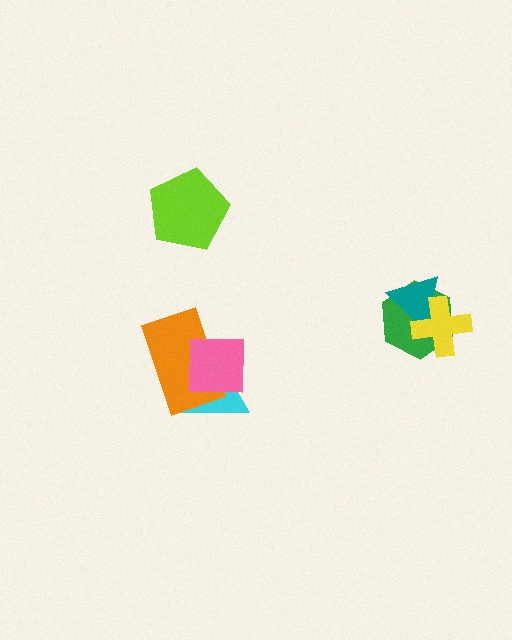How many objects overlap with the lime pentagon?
0 objects overlap with the lime pentagon.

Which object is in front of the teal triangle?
The yellow cross is in front of the teal triangle.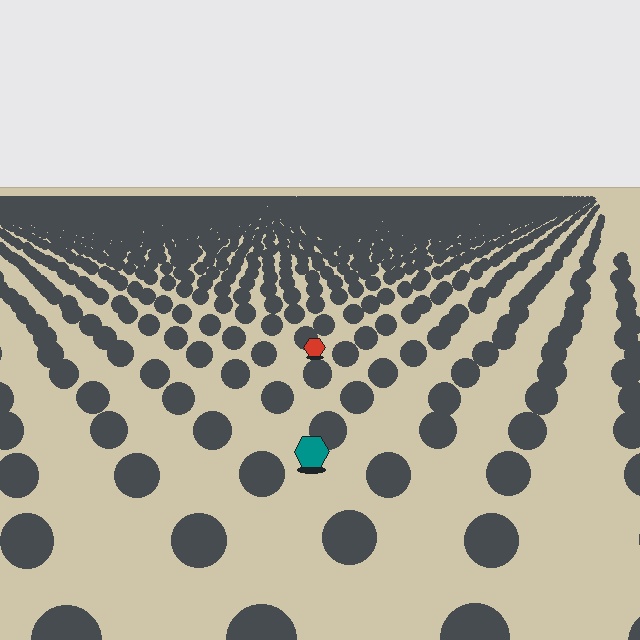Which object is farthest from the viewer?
The red hexagon is farthest from the viewer. It appears smaller and the ground texture around it is denser.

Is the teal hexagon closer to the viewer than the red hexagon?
Yes. The teal hexagon is closer — you can tell from the texture gradient: the ground texture is coarser near it.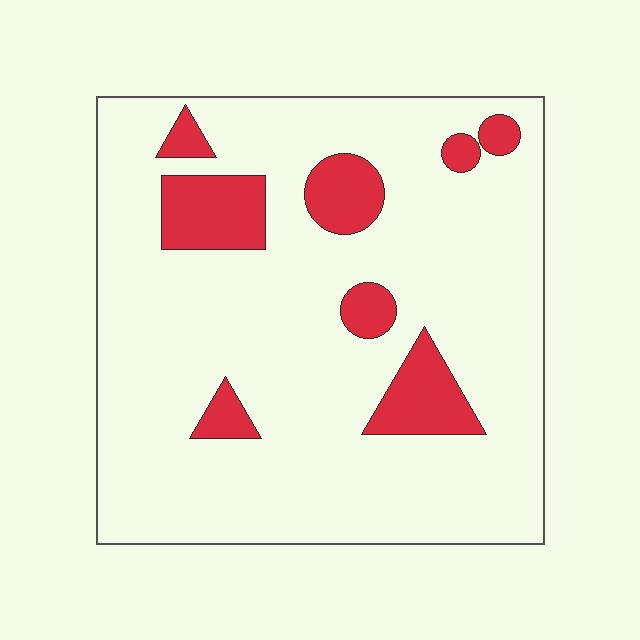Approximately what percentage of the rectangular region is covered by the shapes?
Approximately 15%.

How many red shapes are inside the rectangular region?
8.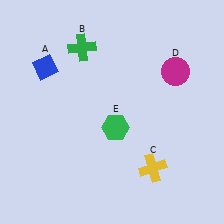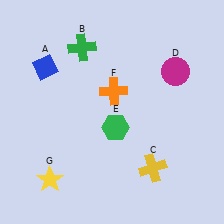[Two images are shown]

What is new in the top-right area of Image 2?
An orange cross (F) was added in the top-right area of Image 2.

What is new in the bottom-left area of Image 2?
A yellow star (G) was added in the bottom-left area of Image 2.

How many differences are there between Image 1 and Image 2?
There are 2 differences between the two images.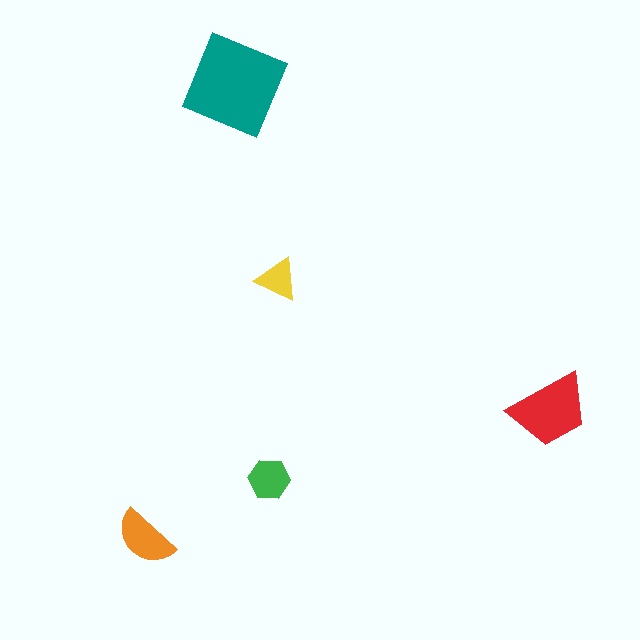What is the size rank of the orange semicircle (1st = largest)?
3rd.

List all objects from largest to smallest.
The teal diamond, the red trapezoid, the orange semicircle, the green hexagon, the yellow triangle.